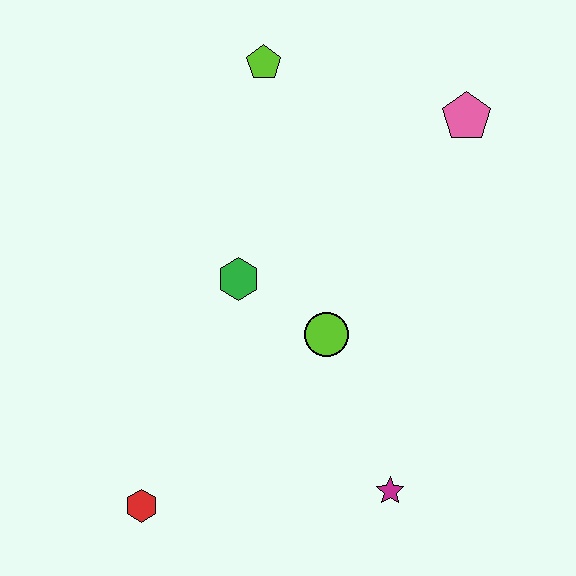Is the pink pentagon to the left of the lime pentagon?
No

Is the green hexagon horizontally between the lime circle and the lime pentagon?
No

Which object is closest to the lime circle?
The green hexagon is closest to the lime circle.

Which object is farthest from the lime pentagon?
The red hexagon is farthest from the lime pentagon.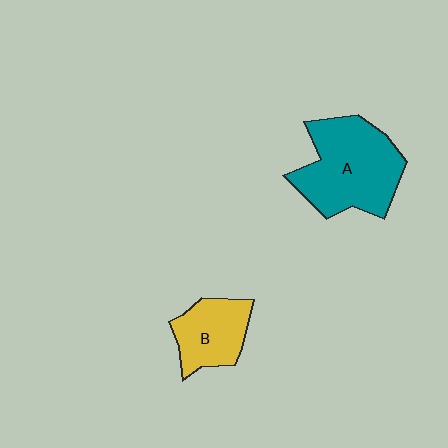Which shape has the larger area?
Shape A (teal).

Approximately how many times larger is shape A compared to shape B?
Approximately 1.8 times.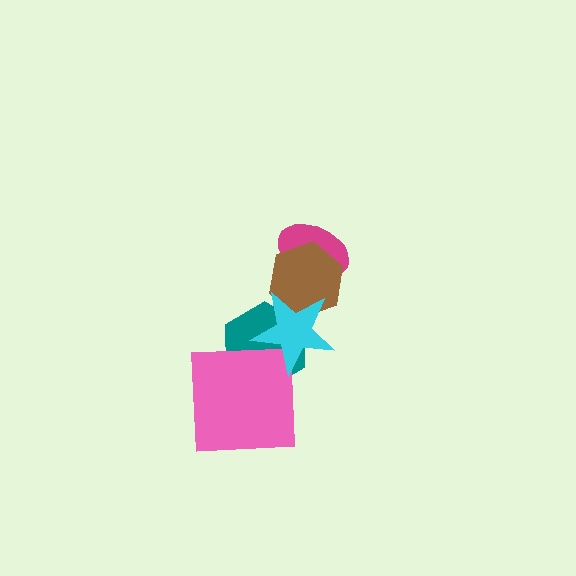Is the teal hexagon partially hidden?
Yes, it is partially covered by another shape.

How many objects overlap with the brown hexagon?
2 objects overlap with the brown hexagon.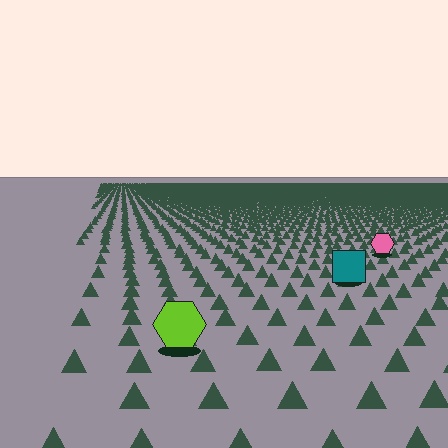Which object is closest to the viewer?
The lime hexagon is closest. The texture marks near it are larger and more spread out.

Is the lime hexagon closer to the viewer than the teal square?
Yes. The lime hexagon is closer — you can tell from the texture gradient: the ground texture is coarser near it.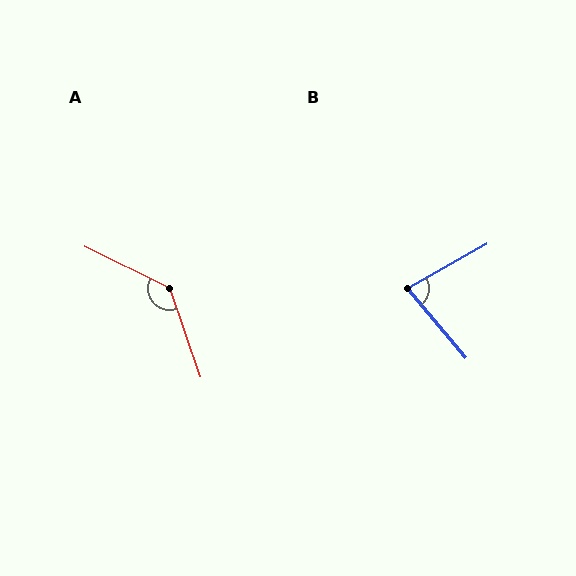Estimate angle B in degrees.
Approximately 79 degrees.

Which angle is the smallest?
B, at approximately 79 degrees.